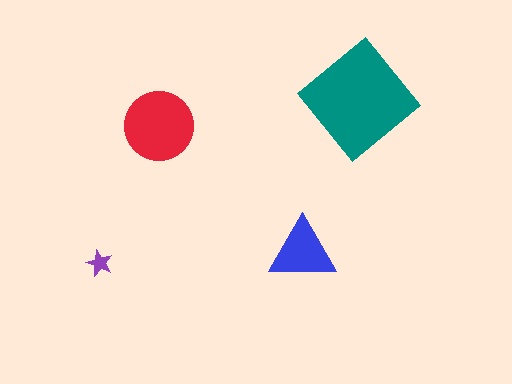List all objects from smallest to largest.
The purple star, the blue triangle, the red circle, the teal diamond.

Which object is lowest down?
The purple star is bottommost.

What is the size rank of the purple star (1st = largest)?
4th.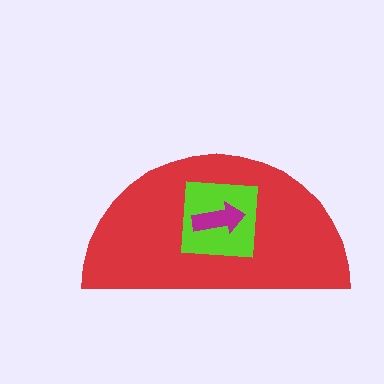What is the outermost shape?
The red semicircle.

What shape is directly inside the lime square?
The magenta arrow.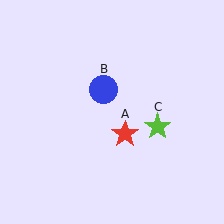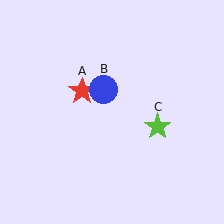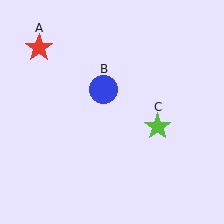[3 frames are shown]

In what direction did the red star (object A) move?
The red star (object A) moved up and to the left.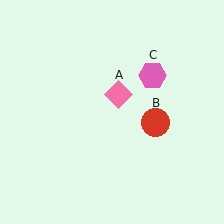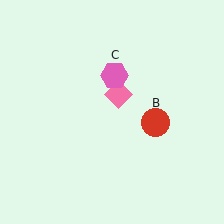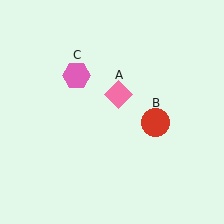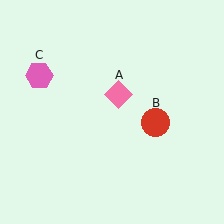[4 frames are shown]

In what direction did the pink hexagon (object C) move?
The pink hexagon (object C) moved left.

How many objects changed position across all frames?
1 object changed position: pink hexagon (object C).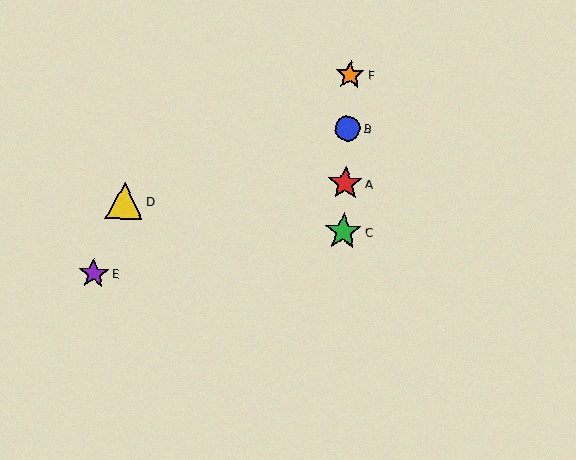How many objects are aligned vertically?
4 objects (A, B, C, F) are aligned vertically.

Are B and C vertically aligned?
Yes, both are at x≈348.